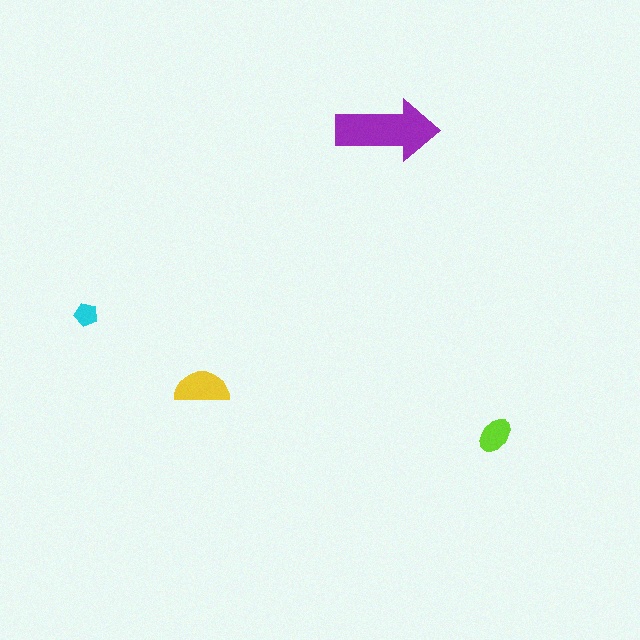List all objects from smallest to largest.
The cyan pentagon, the lime ellipse, the yellow semicircle, the purple arrow.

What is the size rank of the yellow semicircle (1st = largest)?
2nd.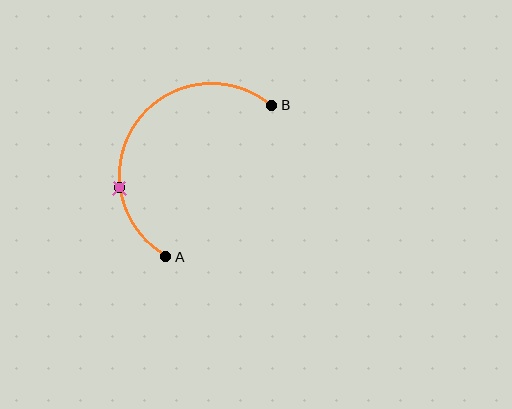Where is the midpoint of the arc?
The arc midpoint is the point on the curve farthest from the straight line joining A and B. It sits above and to the left of that line.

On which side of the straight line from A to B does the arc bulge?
The arc bulges above and to the left of the straight line connecting A and B.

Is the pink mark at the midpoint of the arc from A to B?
No. The pink mark lies on the arc but is closer to endpoint A. The arc midpoint would be at the point on the curve equidistant along the arc from both A and B.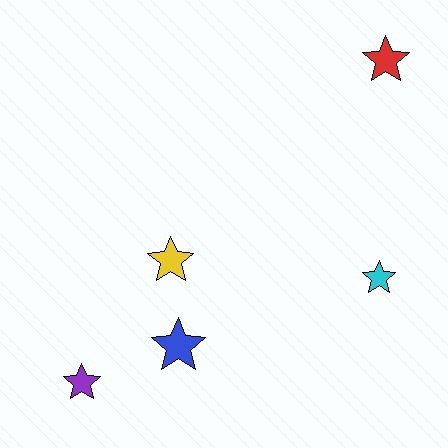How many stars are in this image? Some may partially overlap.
There are 5 stars.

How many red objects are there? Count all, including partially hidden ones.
There is 1 red object.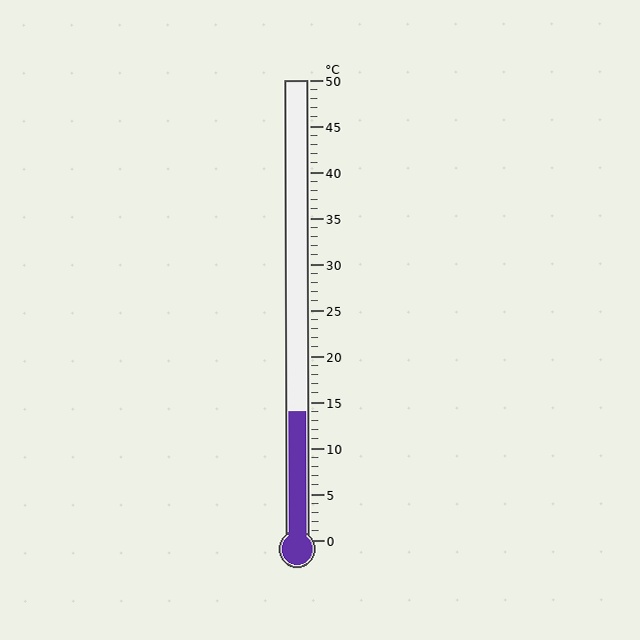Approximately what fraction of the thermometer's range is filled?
The thermometer is filled to approximately 30% of its range.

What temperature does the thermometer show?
The thermometer shows approximately 14°C.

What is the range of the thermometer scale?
The thermometer scale ranges from 0°C to 50°C.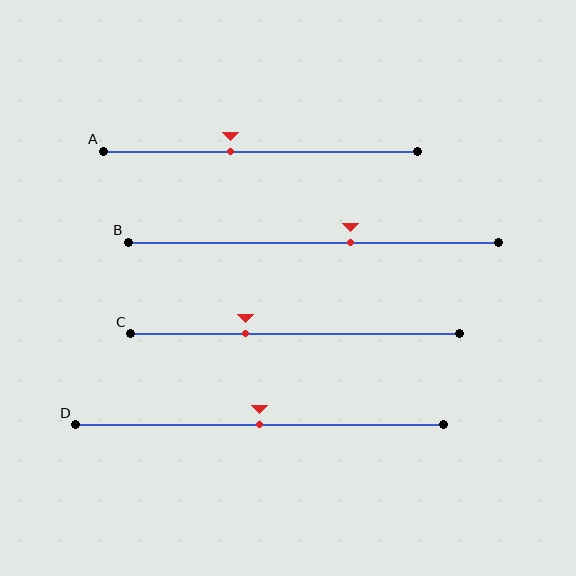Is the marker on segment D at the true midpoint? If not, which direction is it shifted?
Yes, the marker on segment D is at the true midpoint.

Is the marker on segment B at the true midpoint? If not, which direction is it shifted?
No, the marker on segment B is shifted to the right by about 10% of the segment length.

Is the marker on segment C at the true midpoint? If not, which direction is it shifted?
No, the marker on segment C is shifted to the left by about 15% of the segment length.